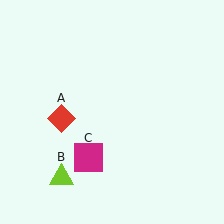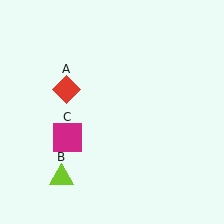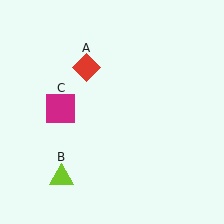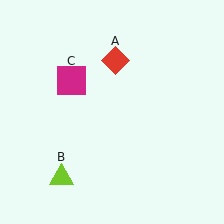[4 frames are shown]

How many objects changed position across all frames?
2 objects changed position: red diamond (object A), magenta square (object C).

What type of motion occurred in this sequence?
The red diamond (object A), magenta square (object C) rotated clockwise around the center of the scene.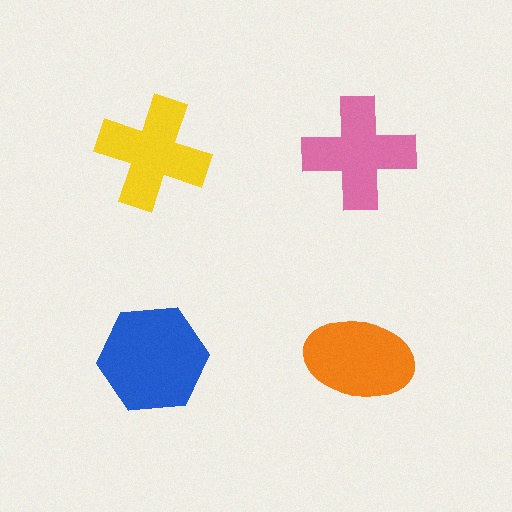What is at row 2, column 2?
An orange ellipse.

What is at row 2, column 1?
A blue hexagon.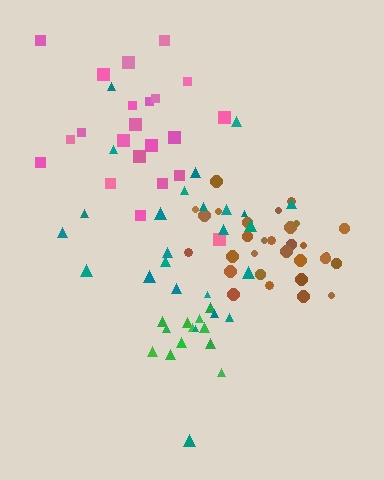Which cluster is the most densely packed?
Green.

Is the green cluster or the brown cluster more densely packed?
Green.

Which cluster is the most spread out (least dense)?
Teal.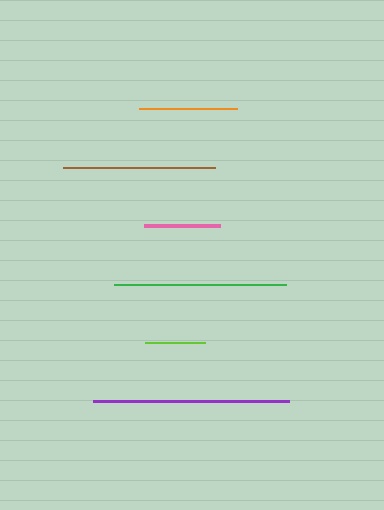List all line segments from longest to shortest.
From longest to shortest: purple, green, brown, orange, pink, lime.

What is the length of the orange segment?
The orange segment is approximately 98 pixels long.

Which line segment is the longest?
The purple line is the longest at approximately 196 pixels.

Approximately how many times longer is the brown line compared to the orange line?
The brown line is approximately 1.5 times the length of the orange line.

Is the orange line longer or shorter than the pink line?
The orange line is longer than the pink line.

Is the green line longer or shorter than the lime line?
The green line is longer than the lime line.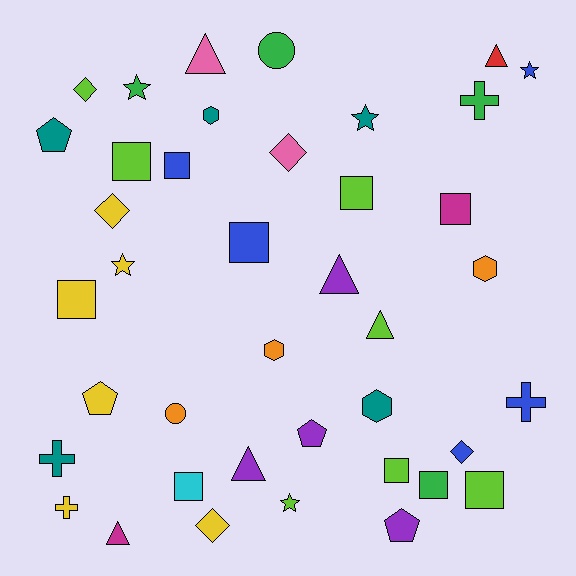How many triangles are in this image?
There are 6 triangles.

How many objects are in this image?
There are 40 objects.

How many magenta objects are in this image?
There are 2 magenta objects.